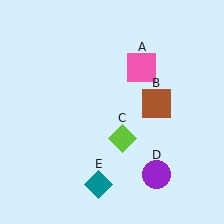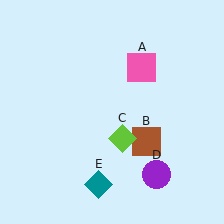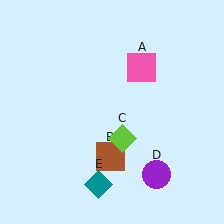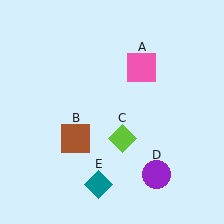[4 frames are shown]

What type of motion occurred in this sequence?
The brown square (object B) rotated clockwise around the center of the scene.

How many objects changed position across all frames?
1 object changed position: brown square (object B).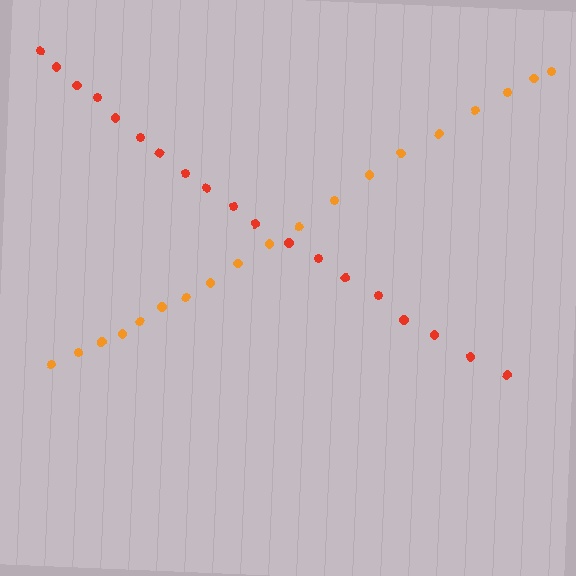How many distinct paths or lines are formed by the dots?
There are 2 distinct paths.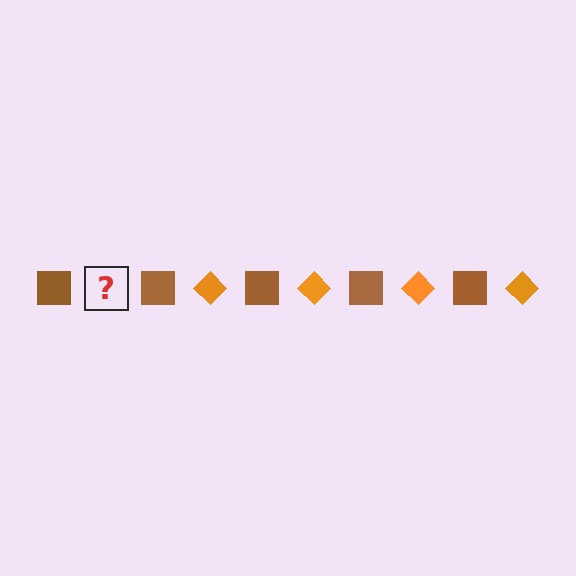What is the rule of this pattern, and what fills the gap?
The rule is that the pattern alternates between brown square and orange diamond. The gap should be filled with an orange diamond.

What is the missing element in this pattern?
The missing element is an orange diamond.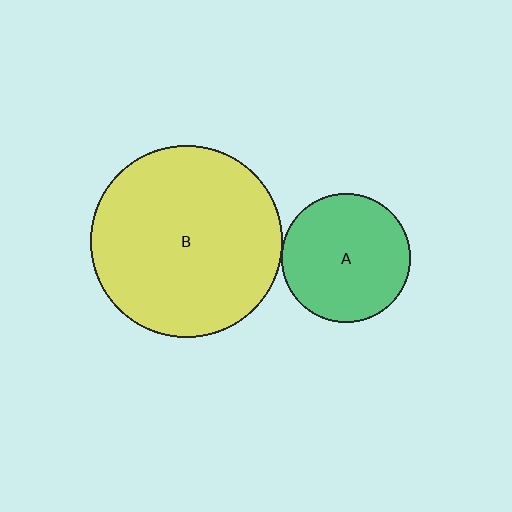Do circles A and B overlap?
Yes.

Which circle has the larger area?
Circle B (yellow).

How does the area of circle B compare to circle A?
Approximately 2.2 times.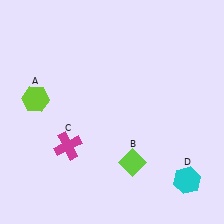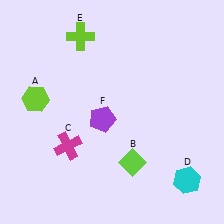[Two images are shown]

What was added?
A lime cross (E), a purple pentagon (F) were added in Image 2.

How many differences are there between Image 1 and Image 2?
There are 2 differences between the two images.